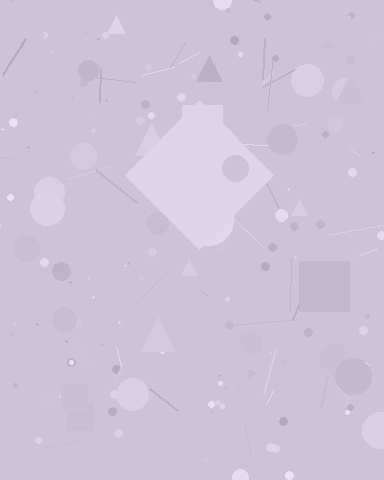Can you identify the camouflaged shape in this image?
The camouflaged shape is a diamond.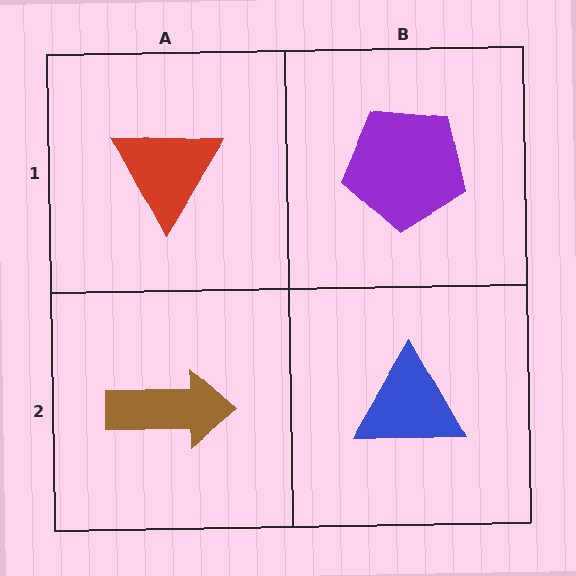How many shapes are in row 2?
2 shapes.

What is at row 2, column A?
A brown arrow.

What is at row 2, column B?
A blue triangle.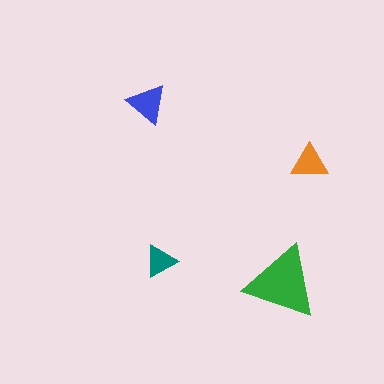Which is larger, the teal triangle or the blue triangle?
The blue one.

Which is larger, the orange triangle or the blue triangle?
The blue one.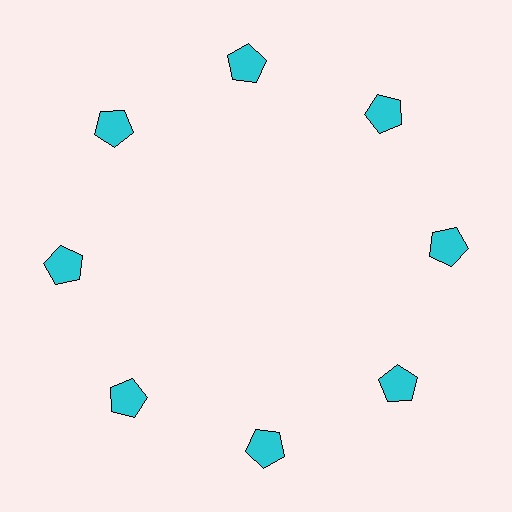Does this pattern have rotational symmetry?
Yes, this pattern has 8-fold rotational symmetry. It looks the same after rotating 45 degrees around the center.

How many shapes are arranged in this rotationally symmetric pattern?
There are 8 shapes, arranged in 8 groups of 1.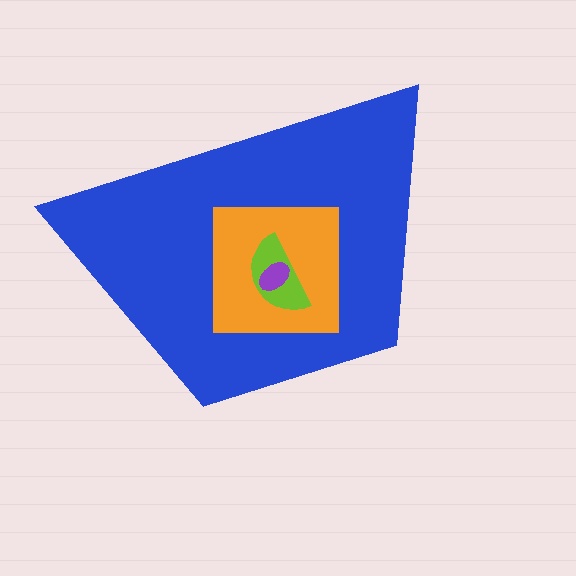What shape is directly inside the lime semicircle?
The purple ellipse.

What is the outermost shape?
The blue trapezoid.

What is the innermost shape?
The purple ellipse.